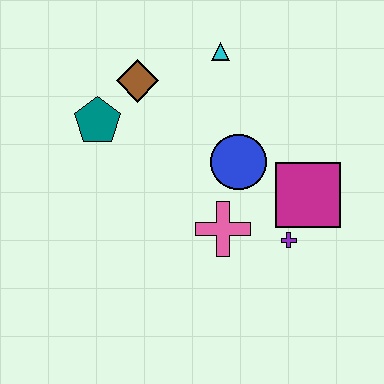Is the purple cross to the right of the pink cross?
Yes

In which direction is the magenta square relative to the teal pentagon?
The magenta square is to the right of the teal pentagon.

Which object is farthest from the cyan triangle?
The purple cross is farthest from the cyan triangle.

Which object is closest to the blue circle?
The pink cross is closest to the blue circle.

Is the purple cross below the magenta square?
Yes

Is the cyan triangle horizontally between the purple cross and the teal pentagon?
Yes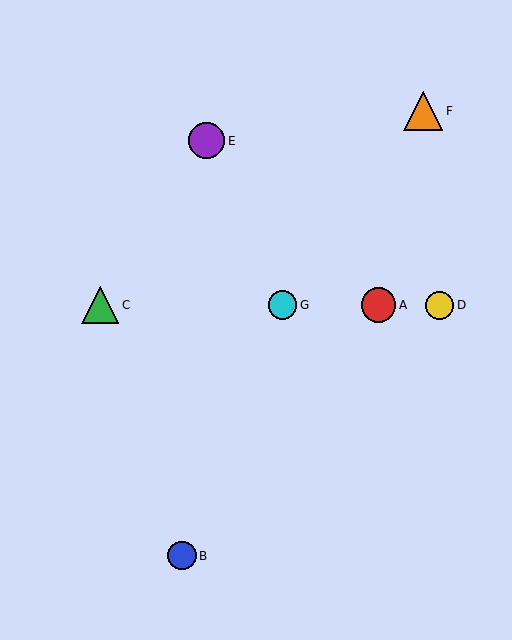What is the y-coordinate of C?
Object C is at y≈305.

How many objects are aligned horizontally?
4 objects (A, C, D, G) are aligned horizontally.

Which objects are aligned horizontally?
Objects A, C, D, G are aligned horizontally.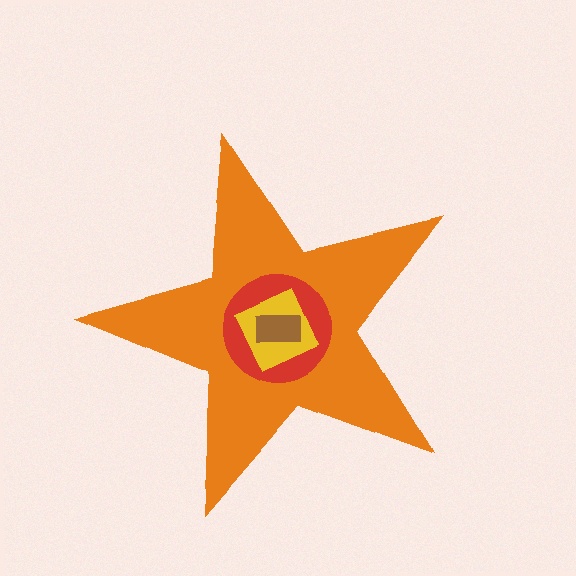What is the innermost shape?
The brown rectangle.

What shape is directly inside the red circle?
The yellow diamond.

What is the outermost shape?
The orange star.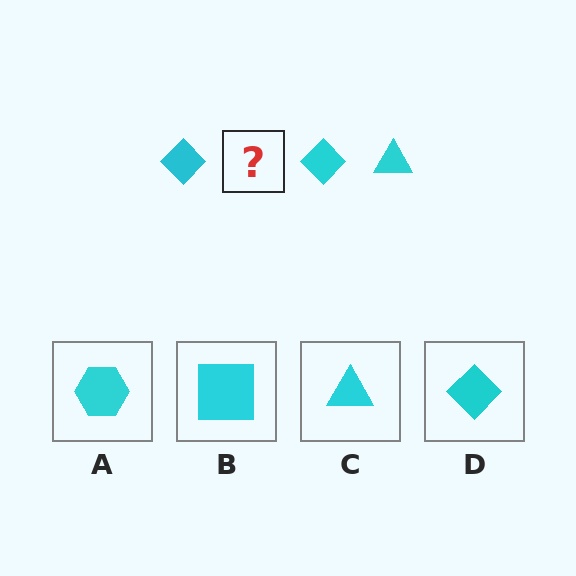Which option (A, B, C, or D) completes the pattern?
C.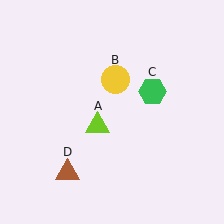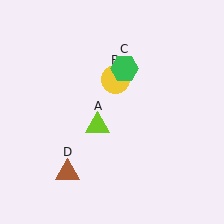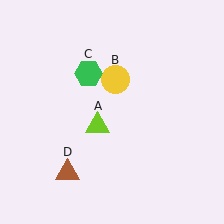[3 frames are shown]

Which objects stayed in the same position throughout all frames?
Lime triangle (object A) and yellow circle (object B) and brown triangle (object D) remained stationary.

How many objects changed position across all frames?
1 object changed position: green hexagon (object C).